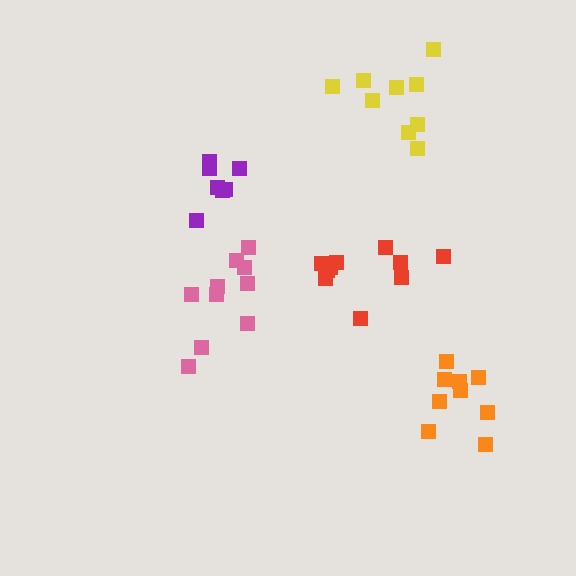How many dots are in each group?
Group 1: 9 dots, Group 2: 7 dots, Group 3: 9 dots, Group 4: 10 dots, Group 5: 10 dots (45 total).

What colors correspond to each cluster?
The clusters are colored: yellow, purple, orange, red, pink.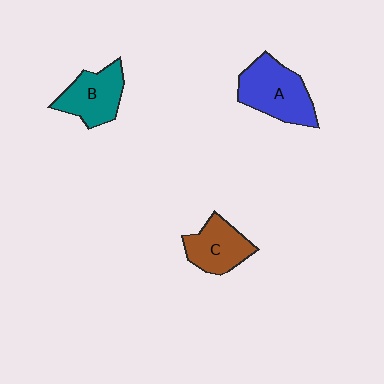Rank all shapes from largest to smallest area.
From largest to smallest: A (blue), B (teal), C (brown).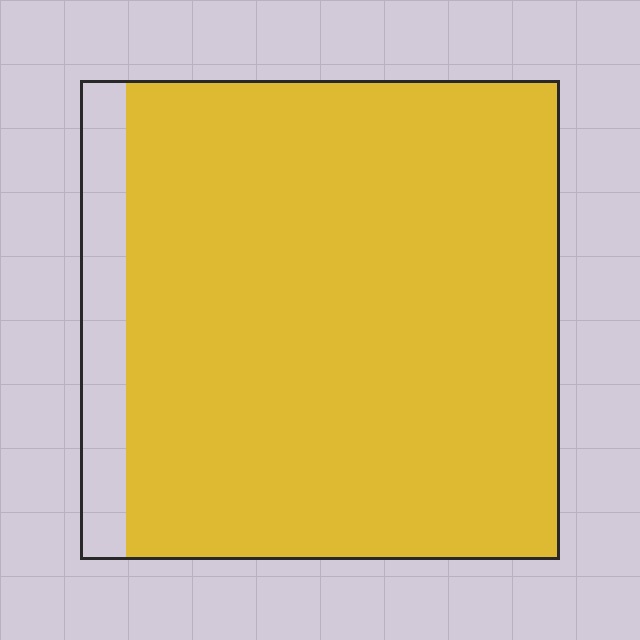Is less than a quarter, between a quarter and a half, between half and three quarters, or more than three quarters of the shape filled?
More than three quarters.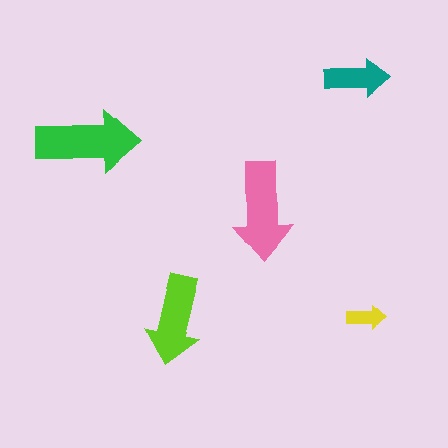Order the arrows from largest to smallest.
the green one, the pink one, the lime one, the teal one, the yellow one.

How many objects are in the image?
There are 5 objects in the image.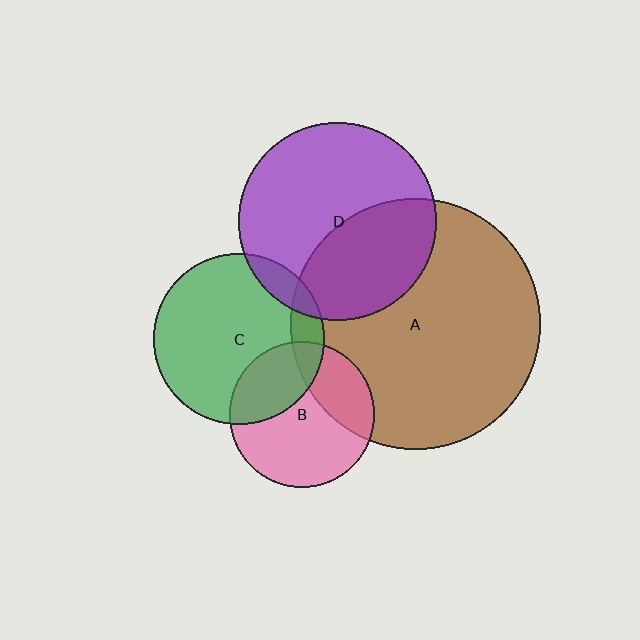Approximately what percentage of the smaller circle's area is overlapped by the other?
Approximately 30%.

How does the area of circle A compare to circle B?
Approximately 3.0 times.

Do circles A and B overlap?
Yes.